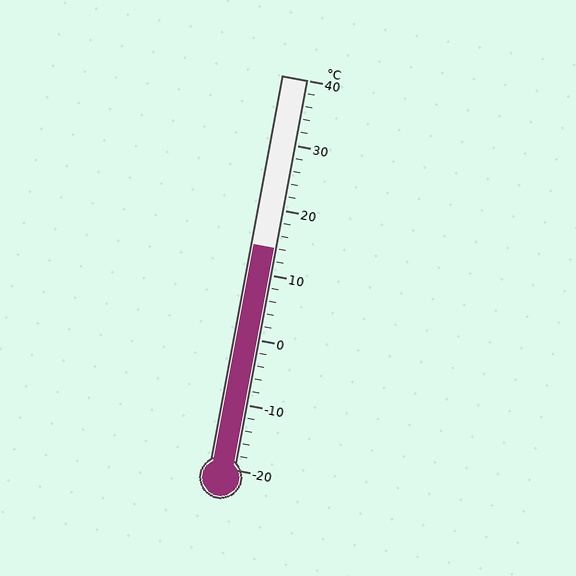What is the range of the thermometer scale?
The thermometer scale ranges from -20°C to 40°C.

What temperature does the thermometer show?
The thermometer shows approximately 14°C.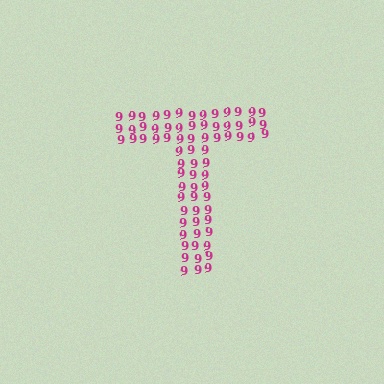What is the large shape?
The large shape is the letter T.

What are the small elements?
The small elements are digit 9's.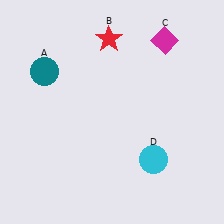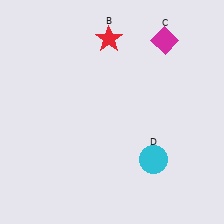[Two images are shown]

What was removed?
The teal circle (A) was removed in Image 2.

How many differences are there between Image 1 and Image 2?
There is 1 difference between the two images.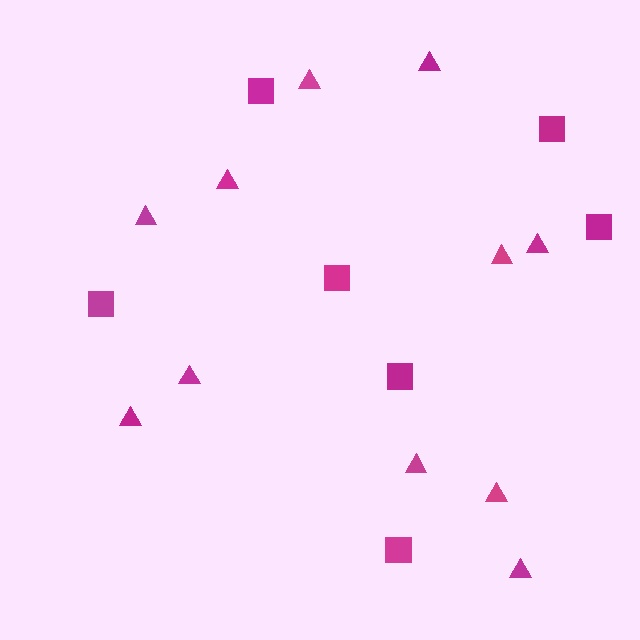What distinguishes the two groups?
There are 2 groups: one group of triangles (11) and one group of squares (7).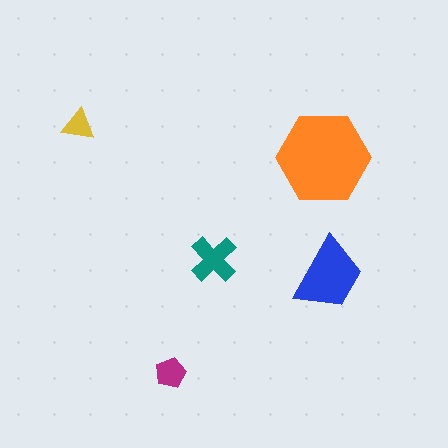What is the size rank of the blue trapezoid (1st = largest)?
2nd.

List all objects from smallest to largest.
The yellow triangle, the magenta pentagon, the teal cross, the blue trapezoid, the orange hexagon.